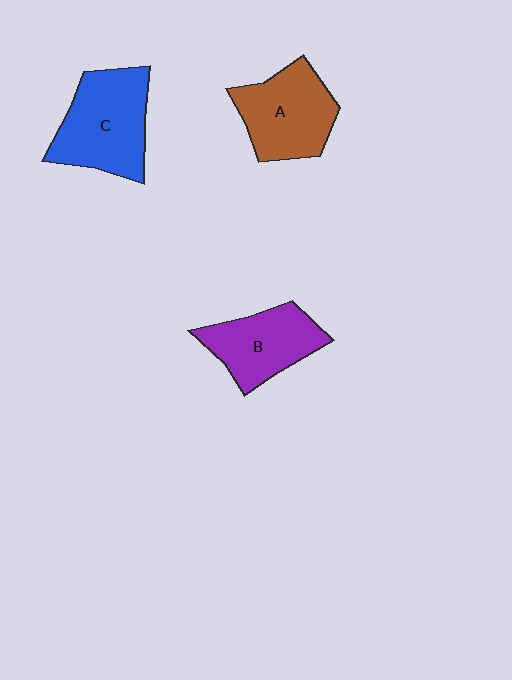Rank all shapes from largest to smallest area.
From largest to smallest: C (blue), A (brown), B (purple).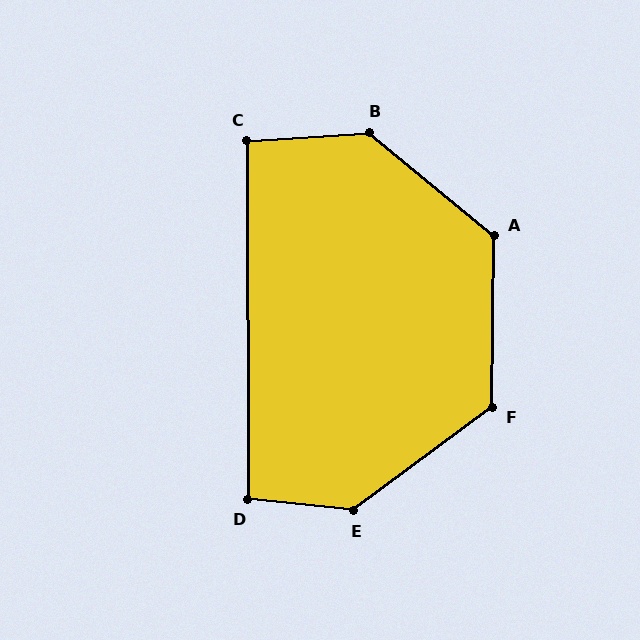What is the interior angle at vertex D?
Approximately 96 degrees (obtuse).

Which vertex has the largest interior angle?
E, at approximately 137 degrees.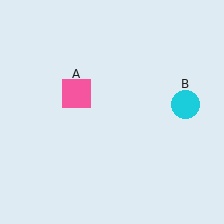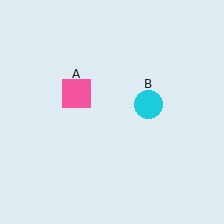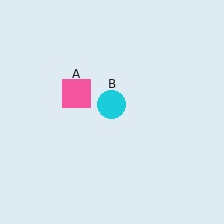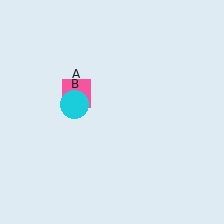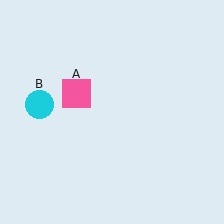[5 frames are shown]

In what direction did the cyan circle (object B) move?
The cyan circle (object B) moved left.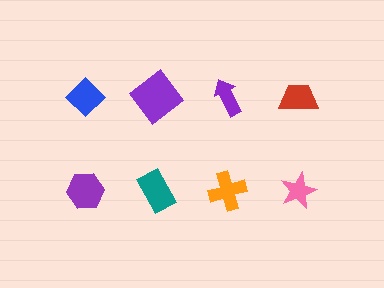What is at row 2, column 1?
A purple hexagon.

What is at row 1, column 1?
A blue diamond.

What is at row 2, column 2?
A teal rectangle.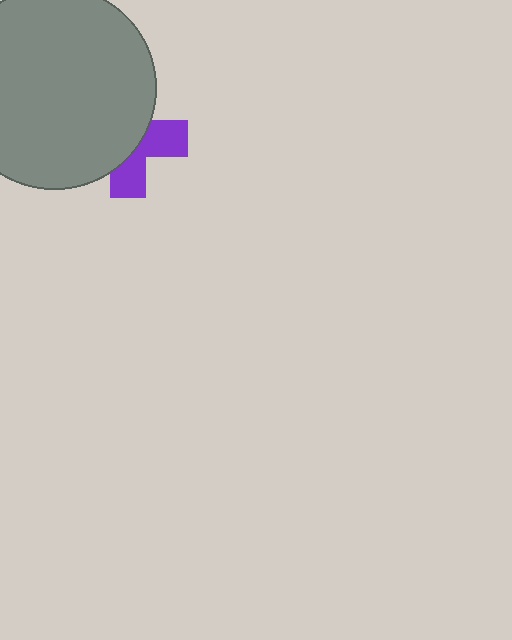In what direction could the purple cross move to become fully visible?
The purple cross could move right. That would shift it out from behind the gray circle entirely.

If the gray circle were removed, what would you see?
You would see the complete purple cross.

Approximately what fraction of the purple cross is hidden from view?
Roughly 60% of the purple cross is hidden behind the gray circle.